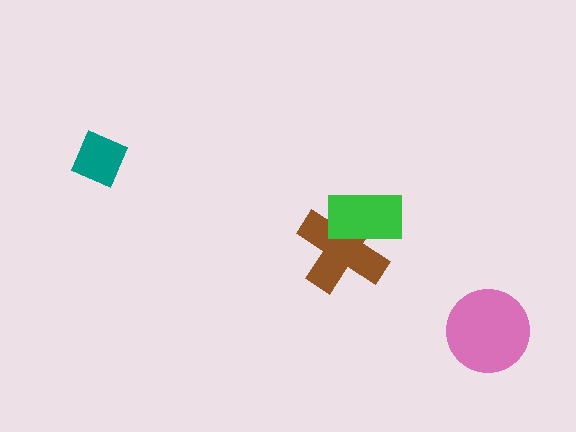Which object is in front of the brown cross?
The green rectangle is in front of the brown cross.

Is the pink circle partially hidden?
No, no other shape covers it.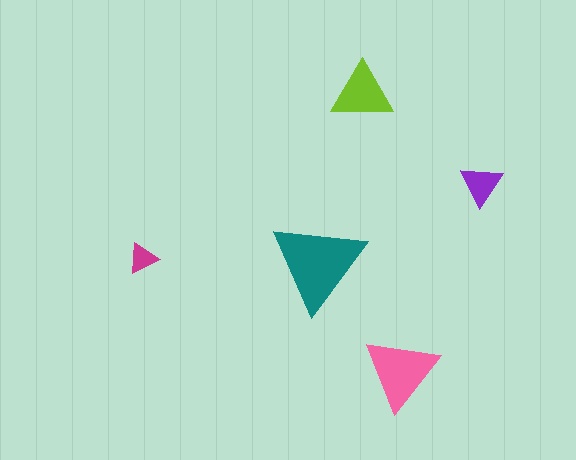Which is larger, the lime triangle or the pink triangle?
The pink one.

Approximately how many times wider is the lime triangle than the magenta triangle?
About 2 times wider.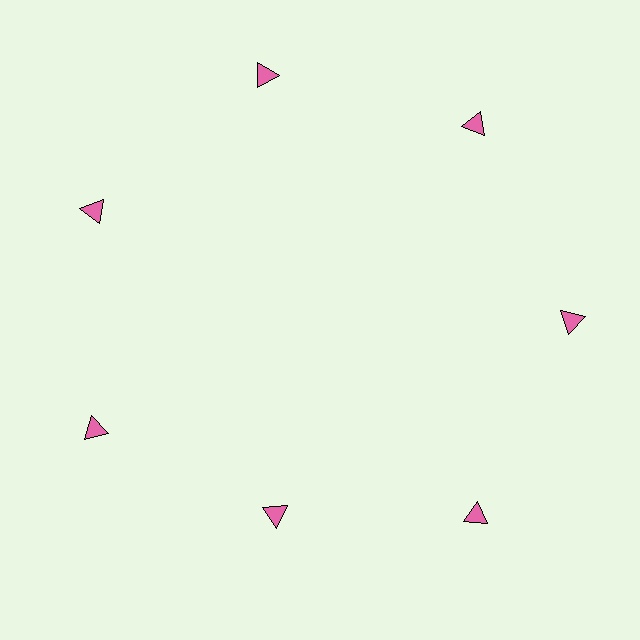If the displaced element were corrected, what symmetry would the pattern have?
It would have 7-fold rotational symmetry — the pattern would map onto itself every 51 degrees.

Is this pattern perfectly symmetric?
No. The 7 pink triangles are arranged in a ring, but one element near the 6 o'clock position is pulled inward toward the center, breaking the 7-fold rotational symmetry.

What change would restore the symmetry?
The symmetry would be restored by moving it outward, back onto the ring so that all 7 triangles sit at equal angles and equal distance from the center.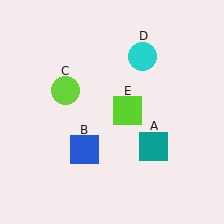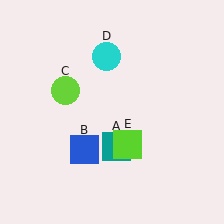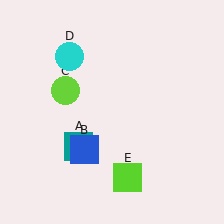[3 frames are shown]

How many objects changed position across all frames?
3 objects changed position: teal square (object A), cyan circle (object D), lime square (object E).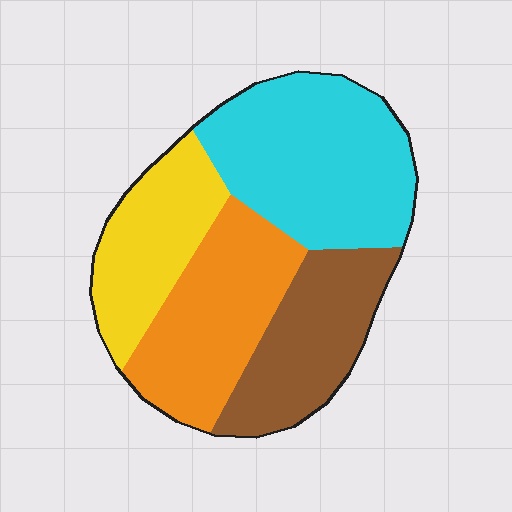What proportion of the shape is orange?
Orange takes up about one quarter (1/4) of the shape.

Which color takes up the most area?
Cyan, at roughly 35%.